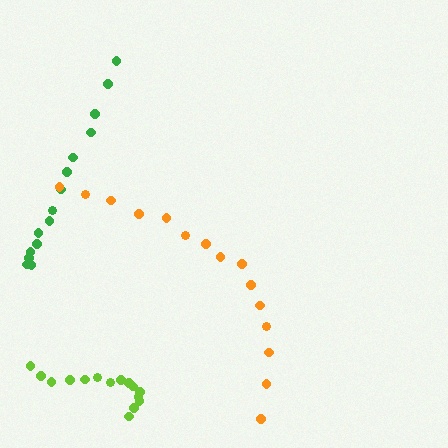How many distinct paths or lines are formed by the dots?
There are 3 distinct paths.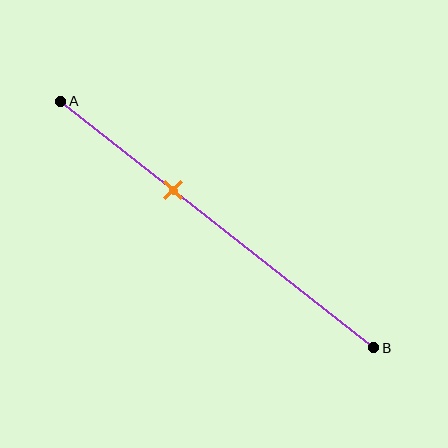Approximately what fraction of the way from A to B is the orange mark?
The orange mark is approximately 35% of the way from A to B.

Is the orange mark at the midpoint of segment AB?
No, the mark is at about 35% from A, not at the 50% midpoint.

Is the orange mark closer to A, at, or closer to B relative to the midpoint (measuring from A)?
The orange mark is closer to point A than the midpoint of segment AB.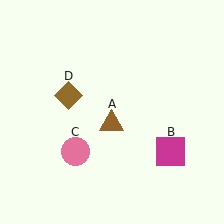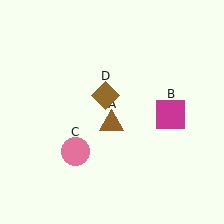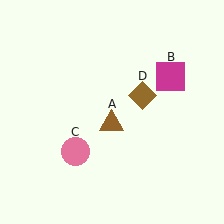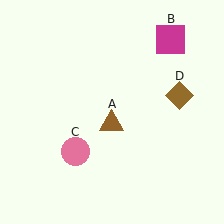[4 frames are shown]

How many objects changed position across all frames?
2 objects changed position: magenta square (object B), brown diamond (object D).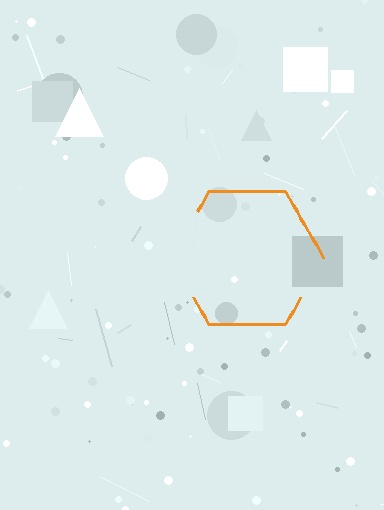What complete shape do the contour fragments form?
The contour fragments form a hexagon.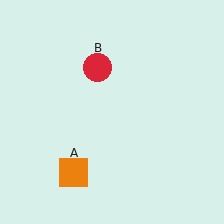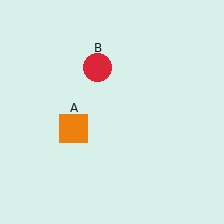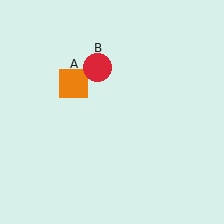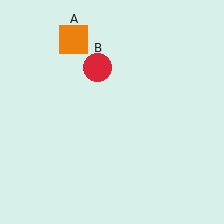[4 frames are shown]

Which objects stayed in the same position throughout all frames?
Red circle (object B) remained stationary.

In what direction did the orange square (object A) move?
The orange square (object A) moved up.